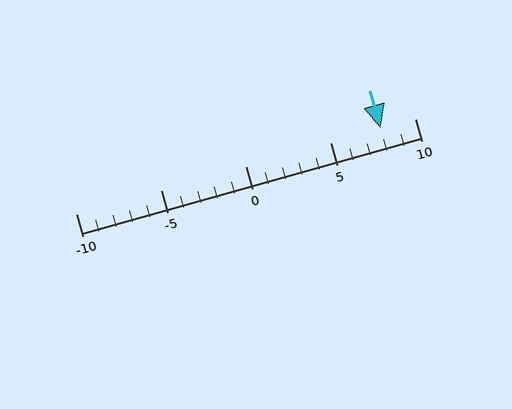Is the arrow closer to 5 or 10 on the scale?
The arrow is closer to 10.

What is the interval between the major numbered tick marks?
The major tick marks are spaced 5 units apart.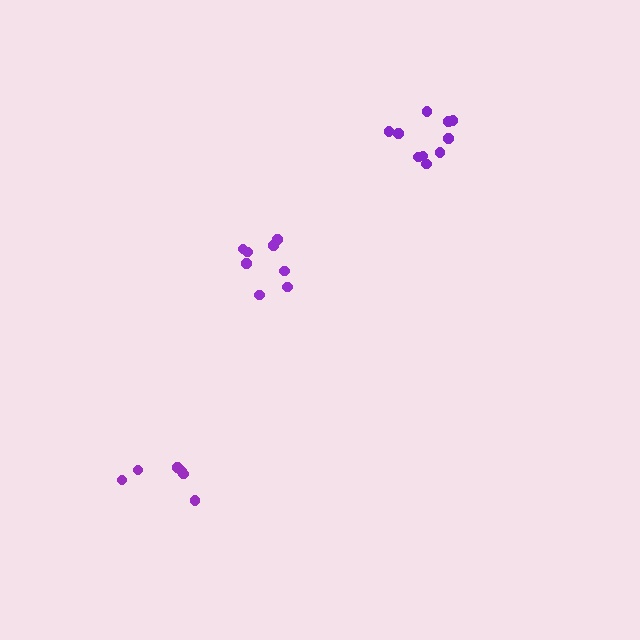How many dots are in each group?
Group 1: 10 dots, Group 2: 8 dots, Group 3: 6 dots (24 total).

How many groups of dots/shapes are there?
There are 3 groups.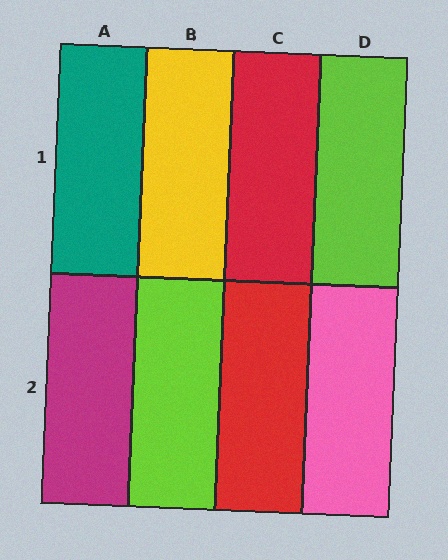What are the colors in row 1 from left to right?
Teal, yellow, red, lime.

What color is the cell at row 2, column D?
Pink.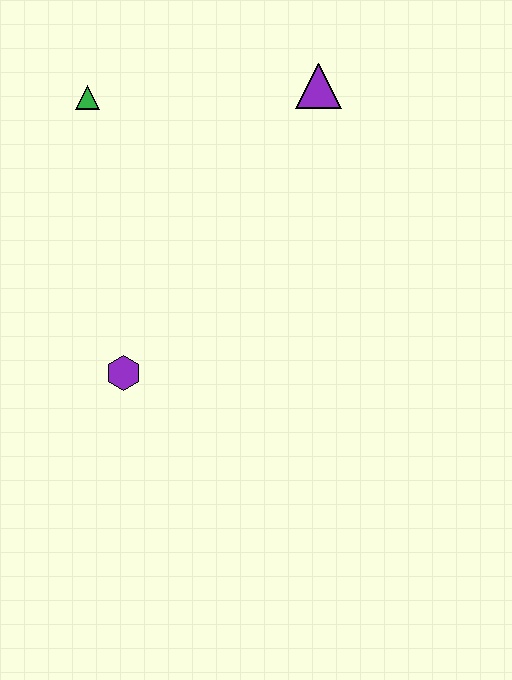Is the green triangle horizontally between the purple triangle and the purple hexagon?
No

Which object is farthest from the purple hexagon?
The purple triangle is farthest from the purple hexagon.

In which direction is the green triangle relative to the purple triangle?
The green triangle is to the left of the purple triangle.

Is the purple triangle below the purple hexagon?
No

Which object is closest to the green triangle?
The purple triangle is closest to the green triangle.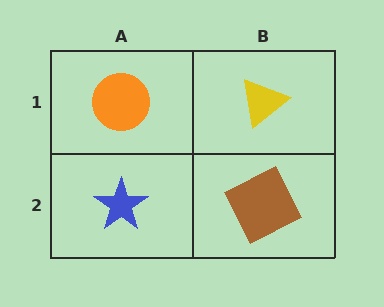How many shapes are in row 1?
2 shapes.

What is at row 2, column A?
A blue star.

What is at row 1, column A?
An orange circle.